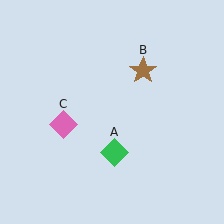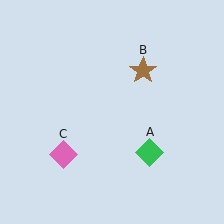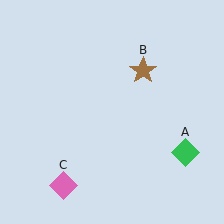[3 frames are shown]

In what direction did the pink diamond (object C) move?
The pink diamond (object C) moved down.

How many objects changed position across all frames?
2 objects changed position: green diamond (object A), pink diamond (object C).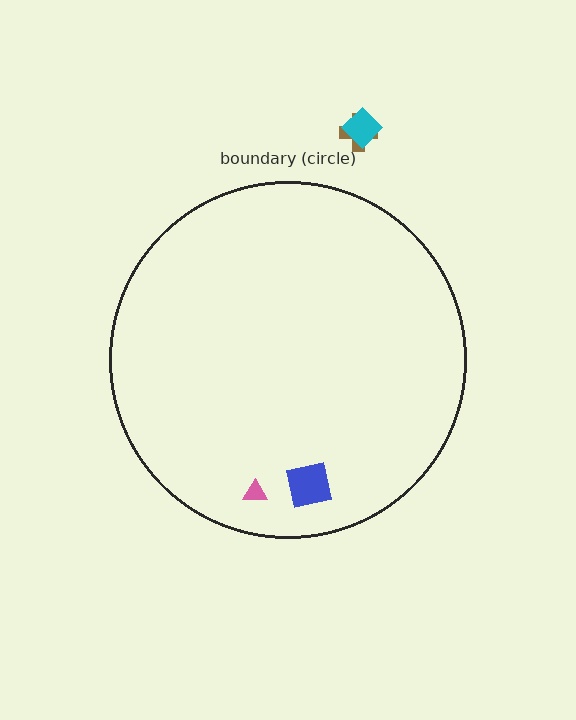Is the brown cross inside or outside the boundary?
Outside.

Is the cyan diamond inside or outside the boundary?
Outside.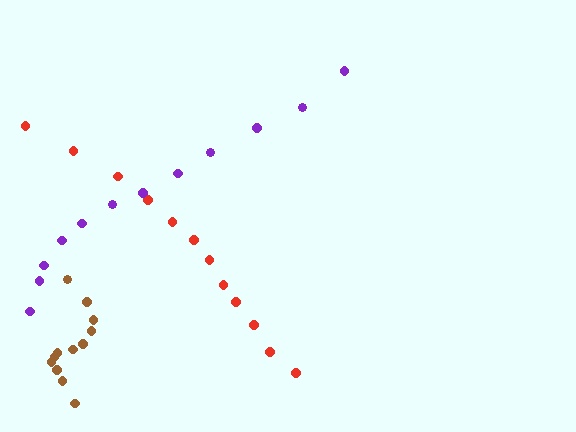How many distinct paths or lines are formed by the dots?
There are 3 distinct paths.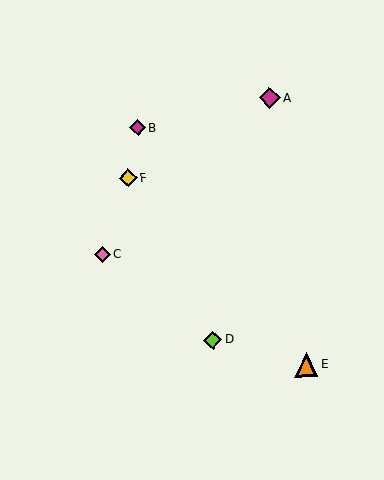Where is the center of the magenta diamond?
The center of the magenta diamond is at (269, 98).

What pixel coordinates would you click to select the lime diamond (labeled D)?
Click at (213, 340) to select the lime diamond D.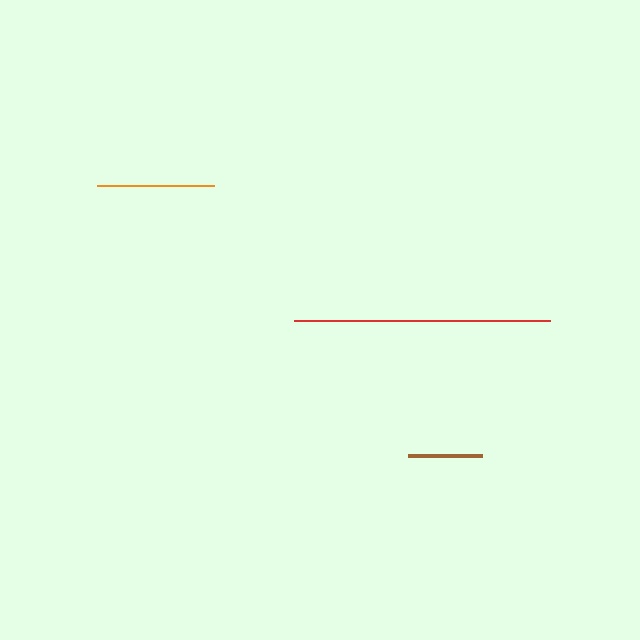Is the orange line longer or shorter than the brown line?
The orange line is longer than the brown line.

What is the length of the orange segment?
The orange segment is approximately 117 pixels long.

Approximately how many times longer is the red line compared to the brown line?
The red line is approximately 3.5 times the length of the brown line.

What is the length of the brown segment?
The brown segment is approximately 74 pixels long.